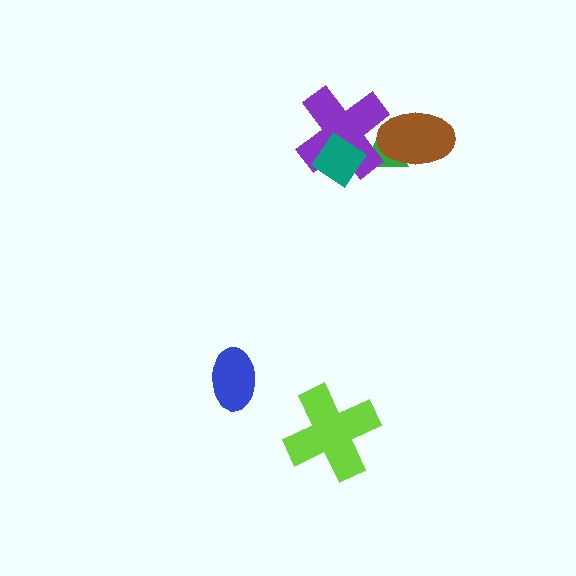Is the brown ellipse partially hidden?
Yes, it is partially covered by another shape.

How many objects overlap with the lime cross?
0 objects overlap with the lime cross.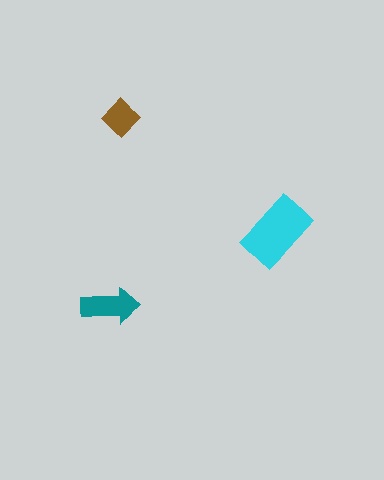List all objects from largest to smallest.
The cyan rectangle, the teal arrow, the brown diamond.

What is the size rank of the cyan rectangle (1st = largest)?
1st.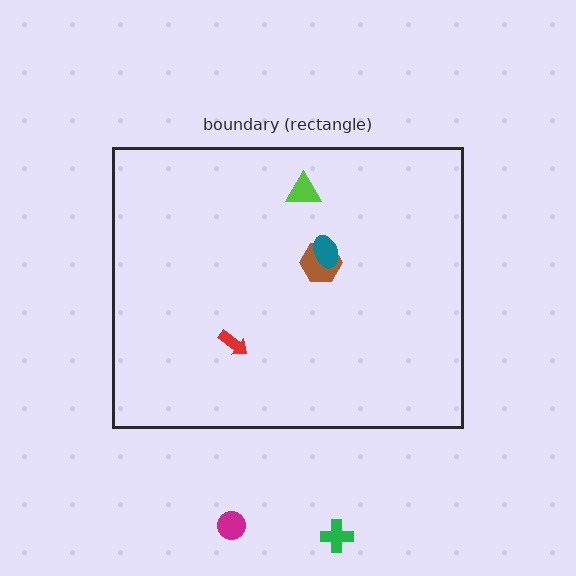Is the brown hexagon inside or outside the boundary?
Inside.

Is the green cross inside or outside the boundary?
Outside.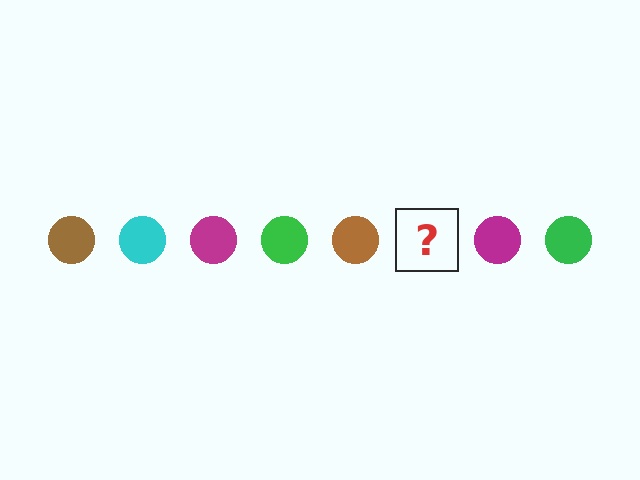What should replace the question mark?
The question mark should be replaced with a cyan circle.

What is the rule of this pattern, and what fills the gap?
The rule is that the pattern cycles through brown, cyan, magenta, green circles. The gap should be filled with a cyan circle.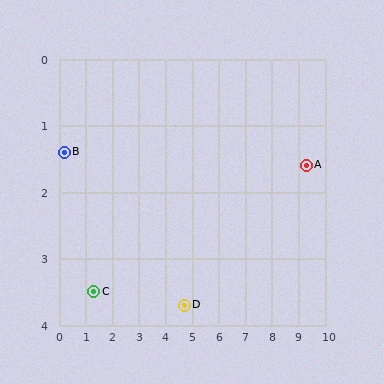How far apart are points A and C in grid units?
Points A and C are about 8.2 grid units apart.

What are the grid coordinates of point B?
Point B is at approximately (0.2, 1.4).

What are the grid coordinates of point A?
Point A is at approximately (9.3, 1.6).